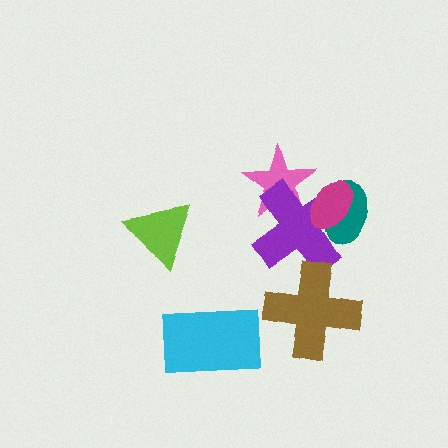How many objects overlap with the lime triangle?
0 objects overlap with the lime triangle.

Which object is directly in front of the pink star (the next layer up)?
The purple cross is directly in front of the pink star.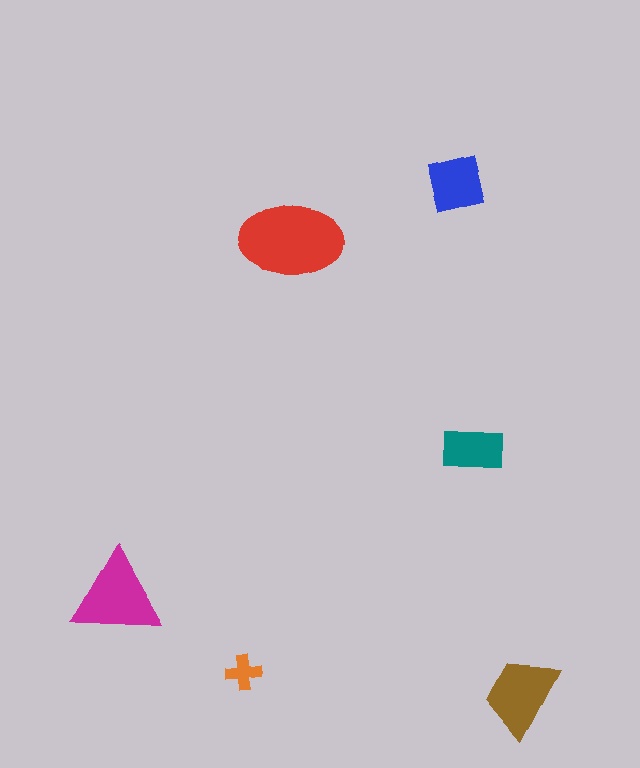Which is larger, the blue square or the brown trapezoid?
The brown trapezoid.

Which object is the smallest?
The orange cross.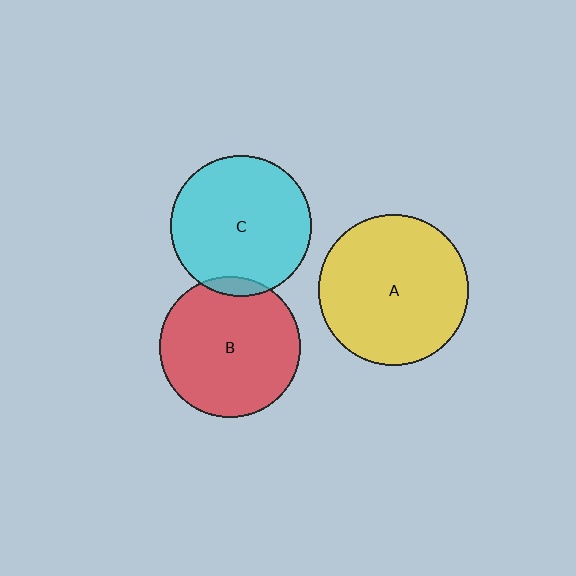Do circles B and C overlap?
Yes.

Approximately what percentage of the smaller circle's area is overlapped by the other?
Approximately 5%.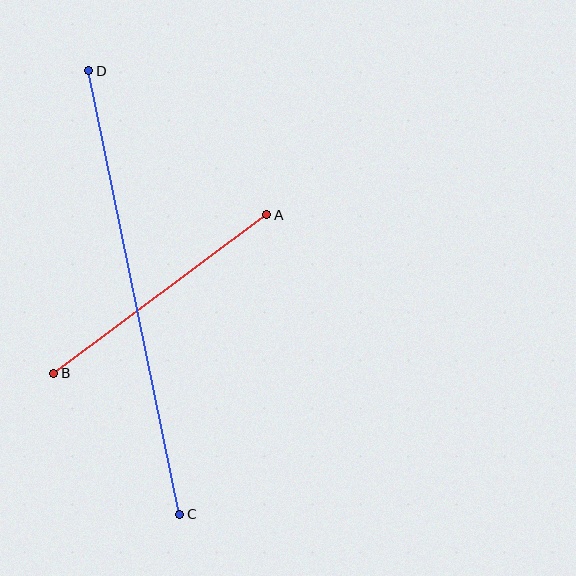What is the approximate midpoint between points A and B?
The midpoint is at approximately (160, 294) pixels.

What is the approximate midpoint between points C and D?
The midpoint is at approximately (134, 292) pixels.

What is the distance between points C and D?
The distance is approximately 453 pixels.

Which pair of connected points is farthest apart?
Points C and D are farthest apart.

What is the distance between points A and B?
The distance is approximately 265 pixels.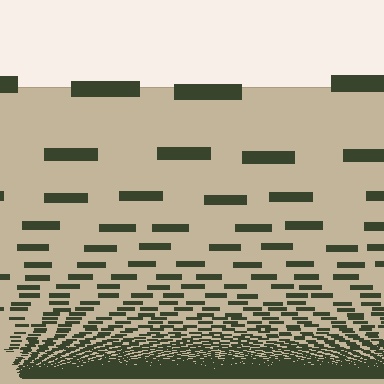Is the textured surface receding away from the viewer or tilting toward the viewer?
The surface appears to tilt toward the viewer. Texture elements get larger and sparser toward the top.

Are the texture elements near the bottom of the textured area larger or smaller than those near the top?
Smaller. The gradient is inverted — elements near the bottom are smaller and denser.